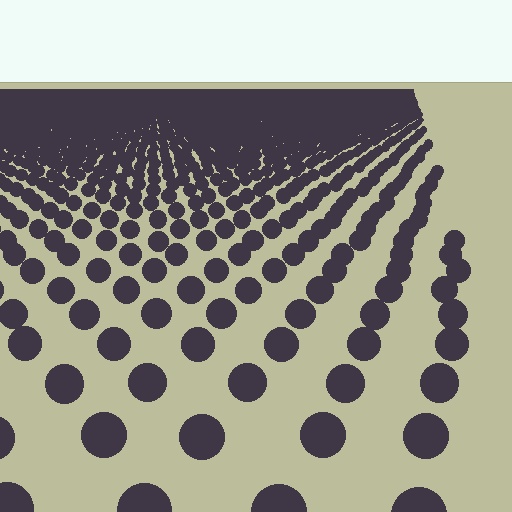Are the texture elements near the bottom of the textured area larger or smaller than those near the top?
Larger. Near the bottom, elements are closer to the viewer and appear at a bigger on-screen size.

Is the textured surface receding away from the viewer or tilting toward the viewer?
The surface is receding away from the viewer. Texture elements get smaller and denser toward the top.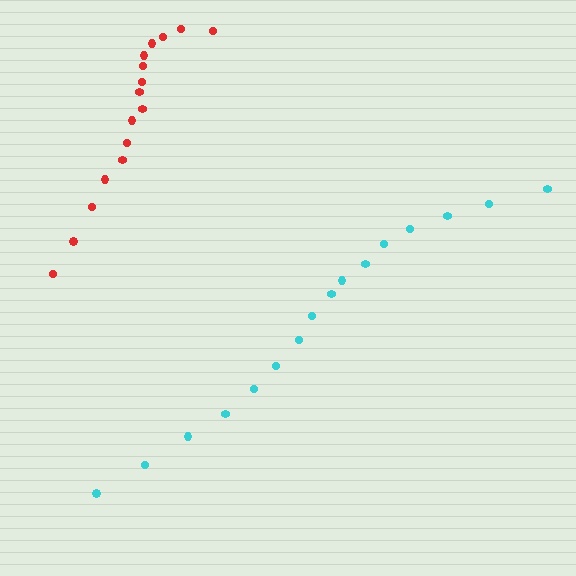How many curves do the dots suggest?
There are 2 distinct paths.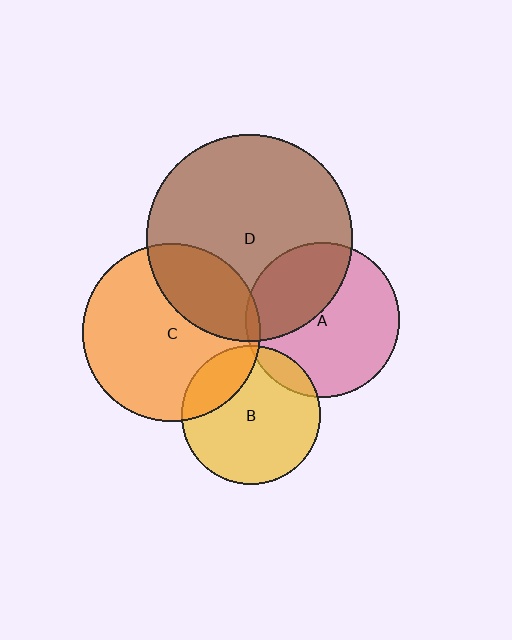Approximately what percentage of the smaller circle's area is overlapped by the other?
Approximately 35%.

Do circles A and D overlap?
Yes.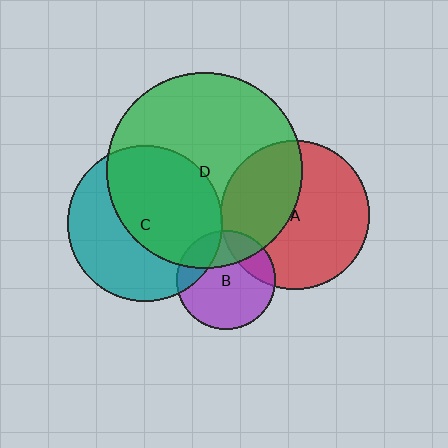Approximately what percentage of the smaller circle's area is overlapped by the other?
Approximately 40%.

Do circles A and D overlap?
Yes.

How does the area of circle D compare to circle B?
Approximately 4.0 times.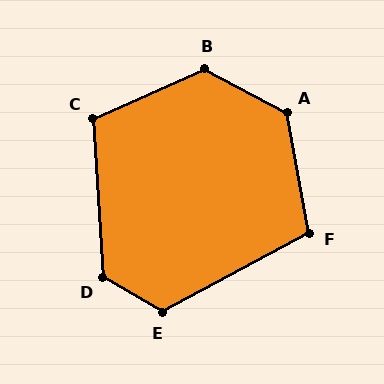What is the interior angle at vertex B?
Approximately 128 degrees (obtuse).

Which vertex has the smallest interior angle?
F, at approximately 108 degrees.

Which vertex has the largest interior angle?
A, at approximately 128 degrees.